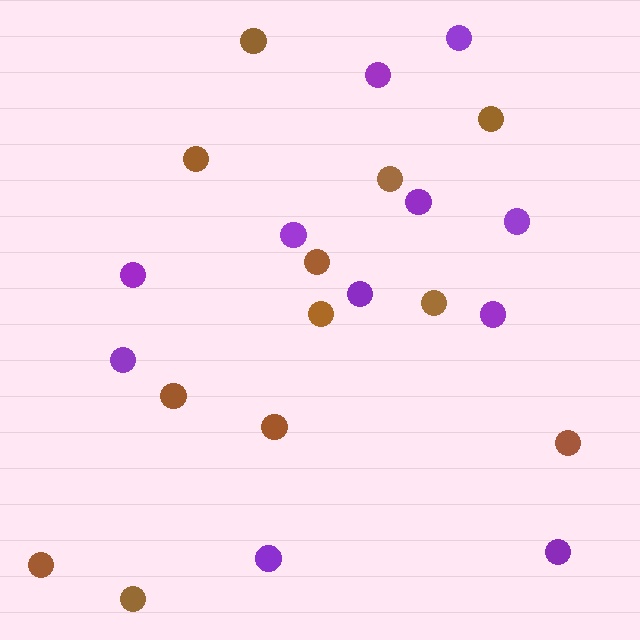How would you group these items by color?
There are 2 groups: one group of purple circles (11) and one group of brown circles (12).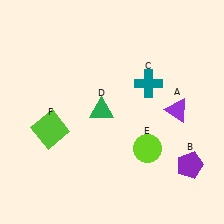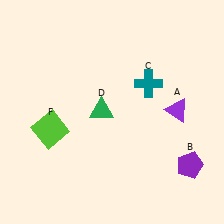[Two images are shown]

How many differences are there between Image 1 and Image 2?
There is 1 difference between the two images.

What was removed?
The lime circle (E) was removed in Image 2.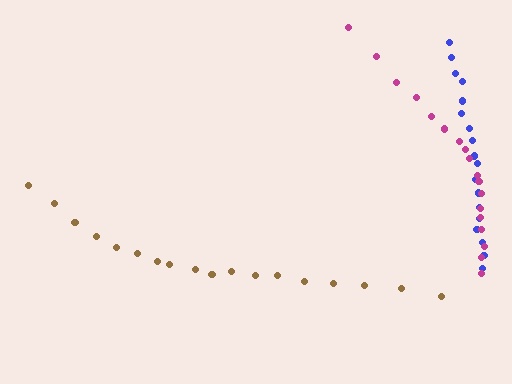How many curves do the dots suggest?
There are 3 distinct paths.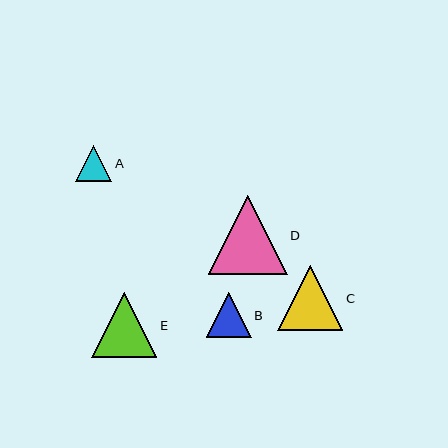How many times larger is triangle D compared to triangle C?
Triangle D is approximately 1.2 times the size of triangle C.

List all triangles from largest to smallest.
From largest to smallest: D, C, E, B, A.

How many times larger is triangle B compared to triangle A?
Triangle B is approximately 1.2 times the size of triangle A.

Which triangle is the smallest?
Triangle A is the smallest with a size of approximately 36 pixels.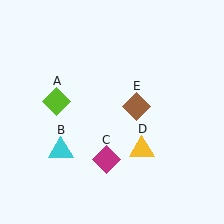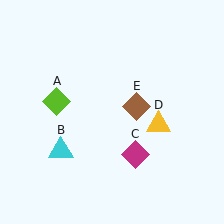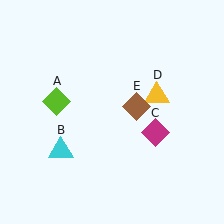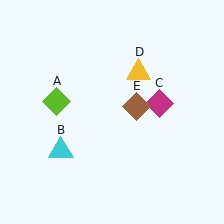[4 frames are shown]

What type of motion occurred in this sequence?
The magenta diamond (object C), yellow triangle (object D) rotated counterclockwise around the center of the scene.